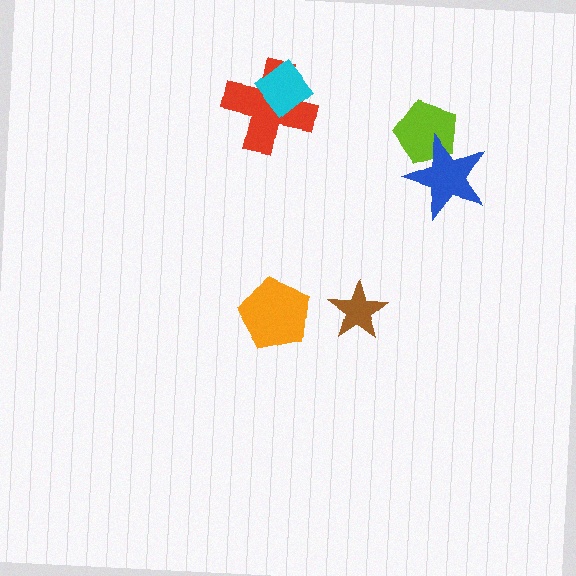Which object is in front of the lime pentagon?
The blue star is in front of the lime pentagon.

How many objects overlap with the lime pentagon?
1 object overlaps with the lime pentagon.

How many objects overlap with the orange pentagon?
0 objects overlap with the orange pentagon.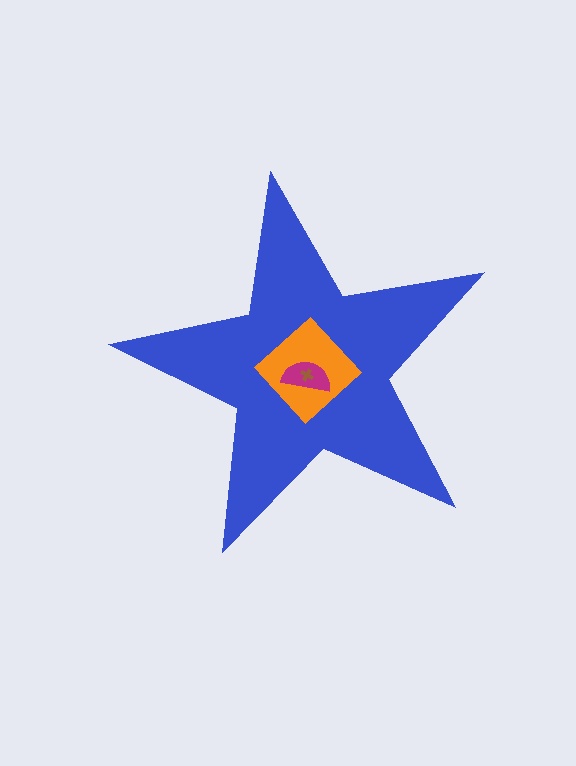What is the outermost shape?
The blue star.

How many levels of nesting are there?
4.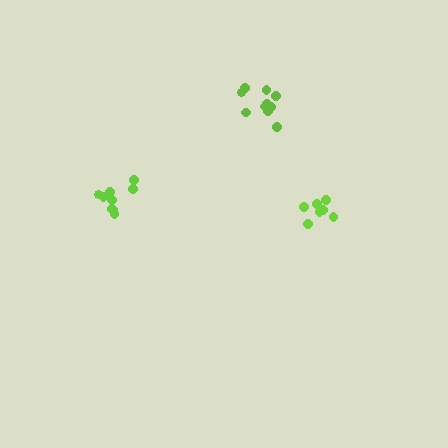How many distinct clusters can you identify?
There are 3 distinct clusters.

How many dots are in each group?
Group 1: 7 dots, Group 2: 9 dots, Group 3: 10 dots (26 total).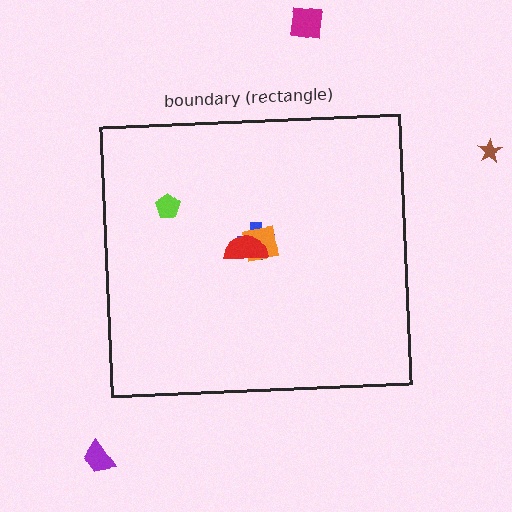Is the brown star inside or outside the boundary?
Outside.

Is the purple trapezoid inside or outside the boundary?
Outside.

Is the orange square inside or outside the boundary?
Inside.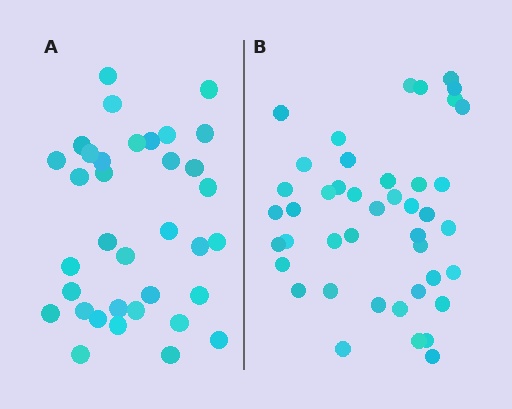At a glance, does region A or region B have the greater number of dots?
Region B (the right region) has more dots.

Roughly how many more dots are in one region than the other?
Region B has roughly 8 or so more dots than region A.